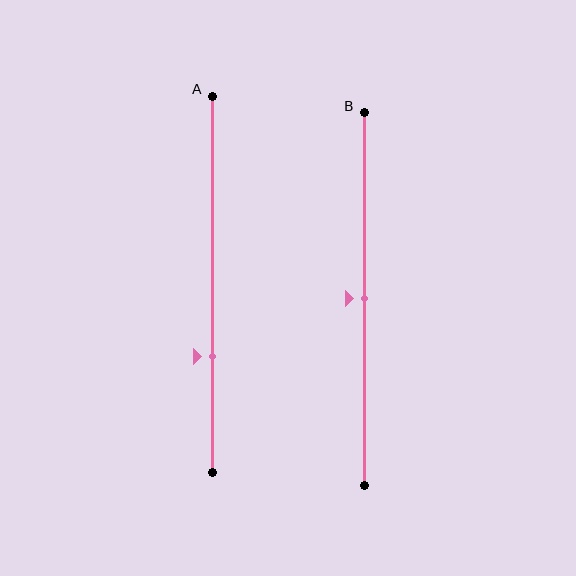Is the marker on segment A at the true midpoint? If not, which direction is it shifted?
No, the marker on segment A is shifted downward by about 19% of the segment length.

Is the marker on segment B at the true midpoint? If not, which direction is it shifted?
Yes, the marker on segment B is at the true midpoint.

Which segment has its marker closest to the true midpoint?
Segment B has its marker closest to the true midpoint.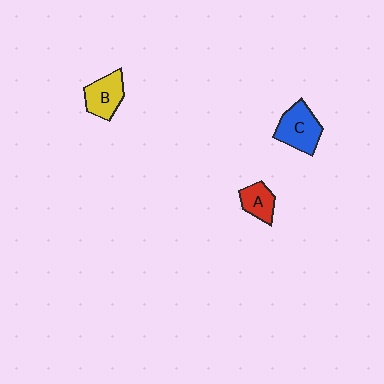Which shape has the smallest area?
Shape A (red).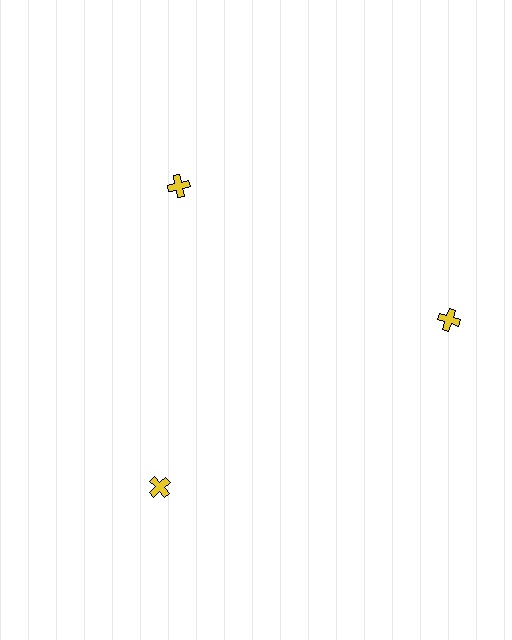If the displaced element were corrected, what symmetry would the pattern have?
It would have 3-fold rotational symmetry — the pattern would map onto itself every 120 degrees.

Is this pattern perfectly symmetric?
No. The 3 yellow crosses are arranged in a ring, but one element near the 11 o'clock position is pulled inward toward the center, breaking the 3-fold rotational symmetry.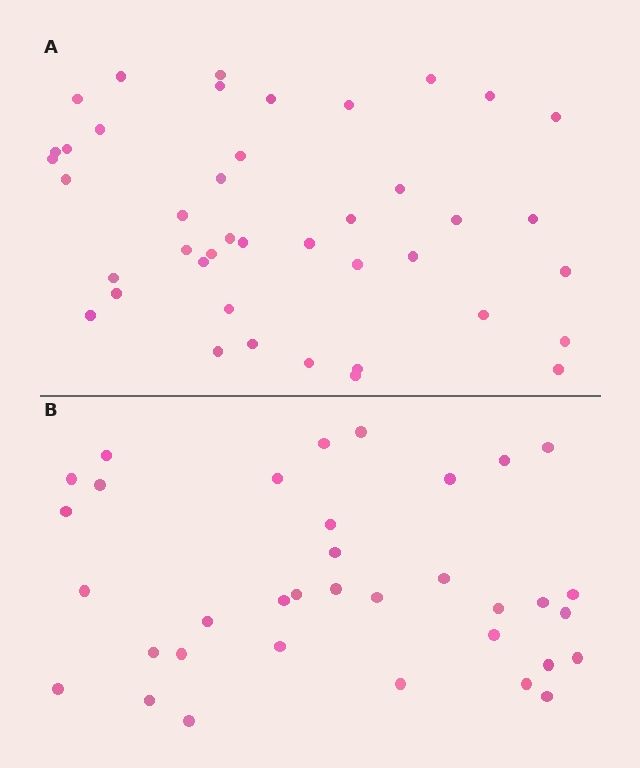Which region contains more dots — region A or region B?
Region A (the top region) has more dots.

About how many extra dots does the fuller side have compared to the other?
Region A has roughly 8 or so more dots than region B.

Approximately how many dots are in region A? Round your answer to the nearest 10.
About 40 dots. (The exact count is 42, which rounds to 40.)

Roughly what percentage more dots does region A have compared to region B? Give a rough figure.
About 20% more.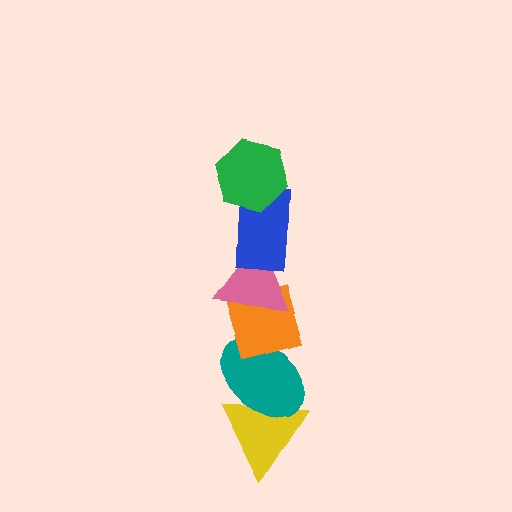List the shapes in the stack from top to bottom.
From top to bottom: the green hexagon, the blue rectangle, the pink triangle, the orange diamond, the teal ellipse, the yellow triangle.